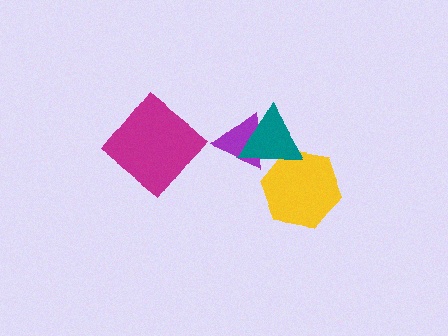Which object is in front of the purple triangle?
The teal triangle is in front of the purple triangle.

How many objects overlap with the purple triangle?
1 object overlaps with the purple triangle.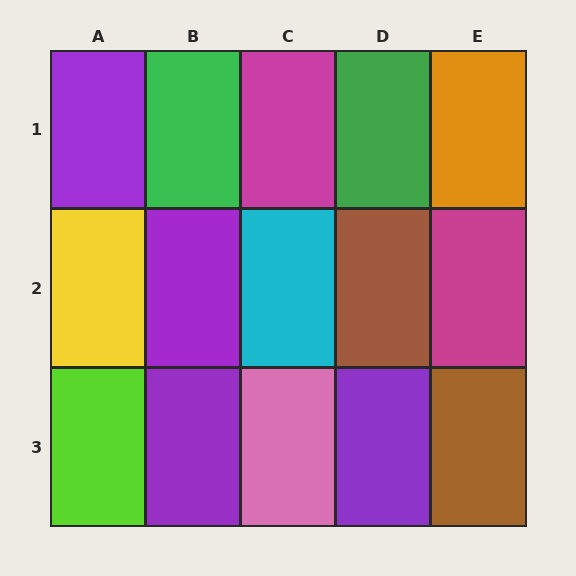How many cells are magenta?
2 cells are magenta.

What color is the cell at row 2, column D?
Brown.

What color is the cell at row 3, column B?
Purple.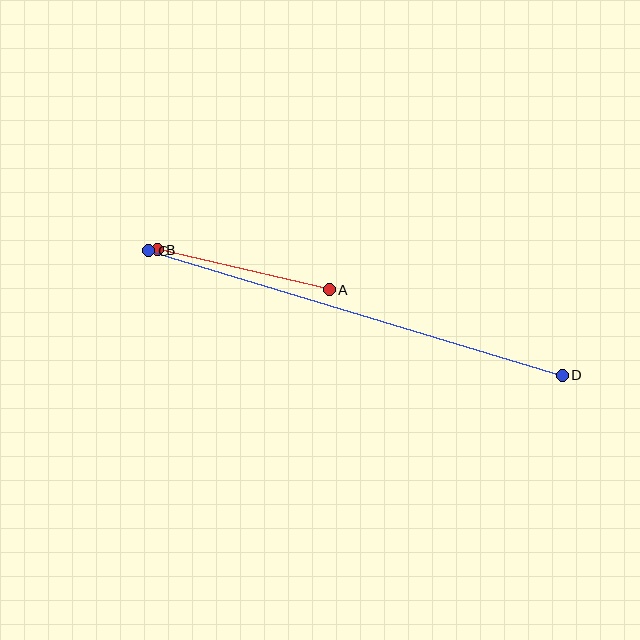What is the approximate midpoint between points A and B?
The midpoint is at approximately (243, 270) pixels.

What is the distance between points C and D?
The distance is approximately 432 pixels.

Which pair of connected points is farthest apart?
Points C and D are farthest apart.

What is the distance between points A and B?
The distance is approximately 177 pixels.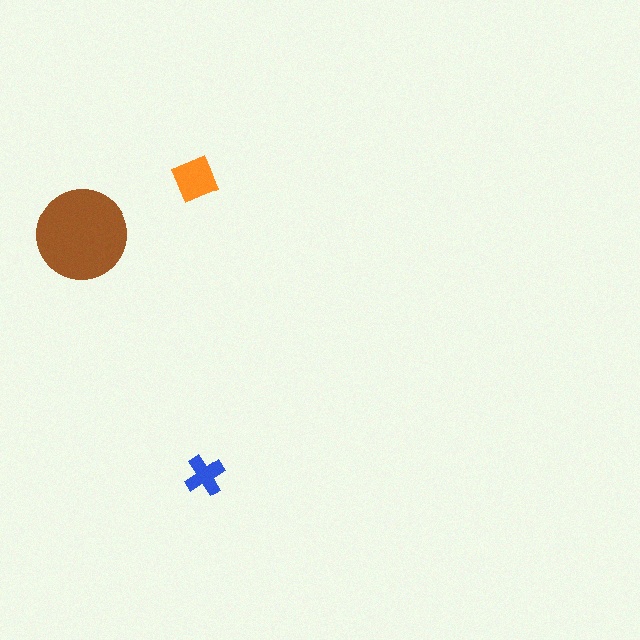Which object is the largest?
The brown circle.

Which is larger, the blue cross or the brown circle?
The brown circle.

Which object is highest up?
The orange square is topmost.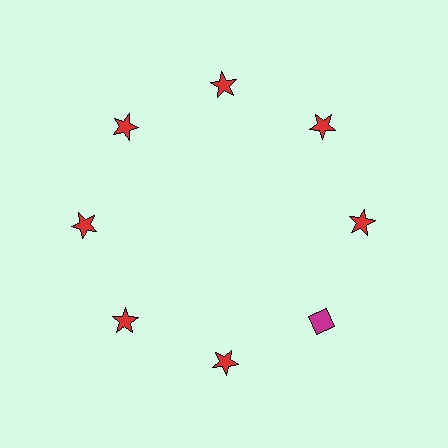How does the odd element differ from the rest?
It differs in both color (magenta instead of red) and shape (diamond instead of star).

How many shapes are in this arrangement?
There are 8 shapes arranged in a ring pattern.